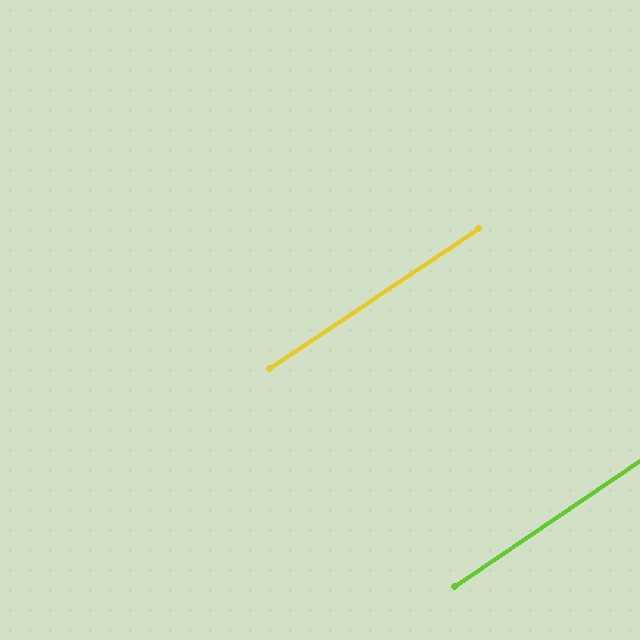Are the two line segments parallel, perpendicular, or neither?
Parallel — their directions differ by only 0.4°.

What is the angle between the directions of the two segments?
Approximately 0 degrees.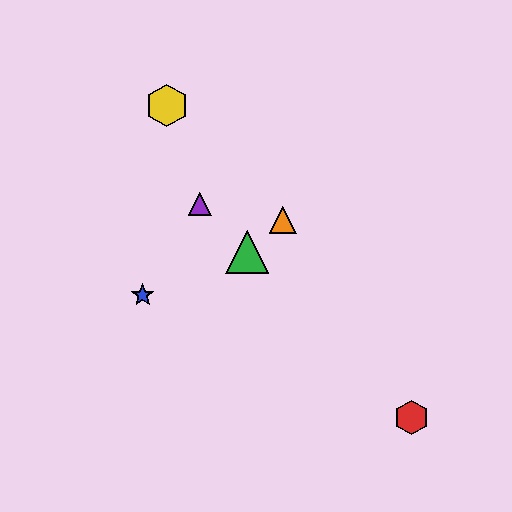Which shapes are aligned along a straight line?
The red hexagon, the green triangle, the purple triangle are aligned along a straight line.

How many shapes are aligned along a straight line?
3 shapes (the red hexagon, the green triangle, the purple triangle) are aligned along a straight line.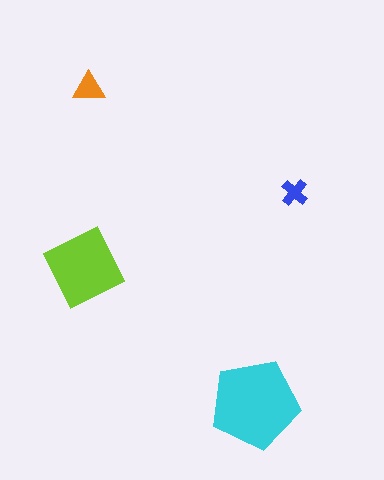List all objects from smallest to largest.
The blue cross, the orange triangle, the lime diamond, the cyan pentagon.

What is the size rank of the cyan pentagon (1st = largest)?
1st.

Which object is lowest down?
The cyan pentagon is bottommost.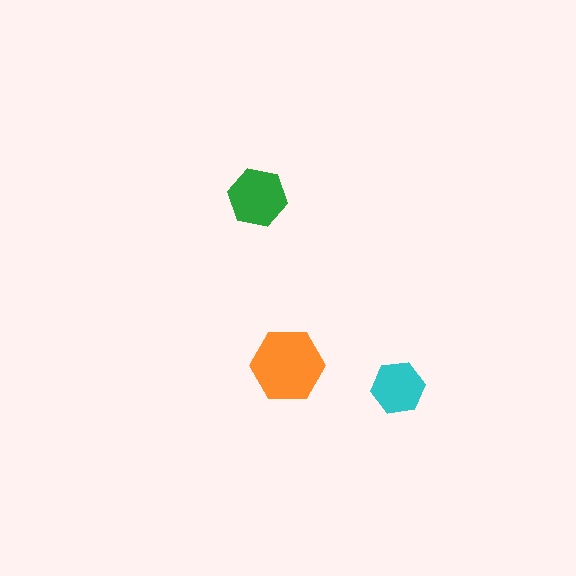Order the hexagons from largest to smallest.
the orange one, the green one, the cyan one.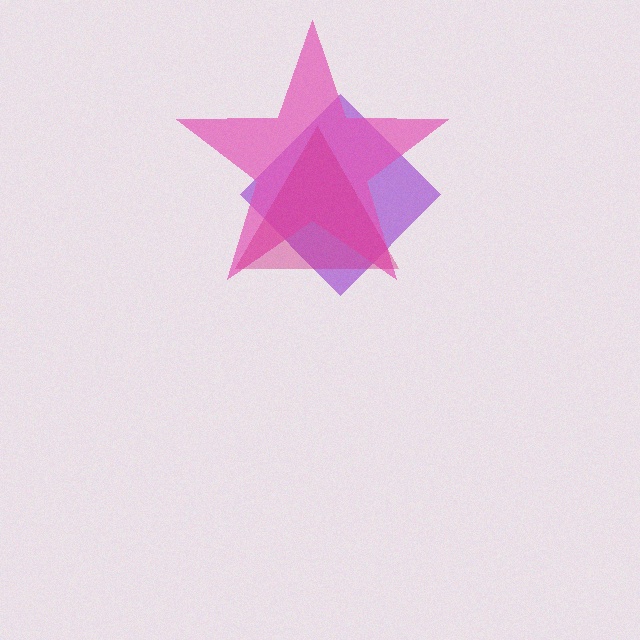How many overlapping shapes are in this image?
There are 3 overlapping shapes in the image.